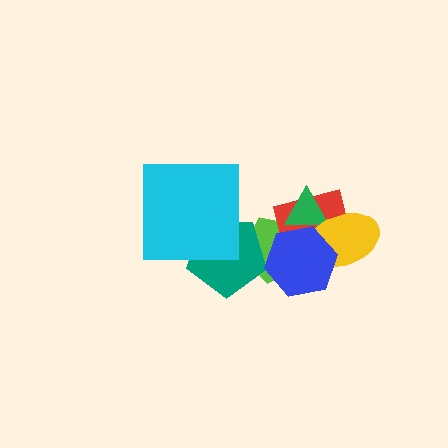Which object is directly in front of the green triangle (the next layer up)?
The yellow ellipse is directly in front of the green triangle.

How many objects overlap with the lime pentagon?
4 objects overlap with the lime pentagon.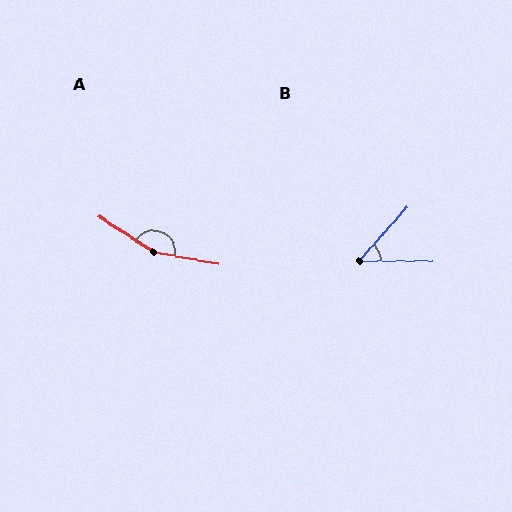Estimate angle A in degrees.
Approximately 157 degrees.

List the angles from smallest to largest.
B (48°), A (157°).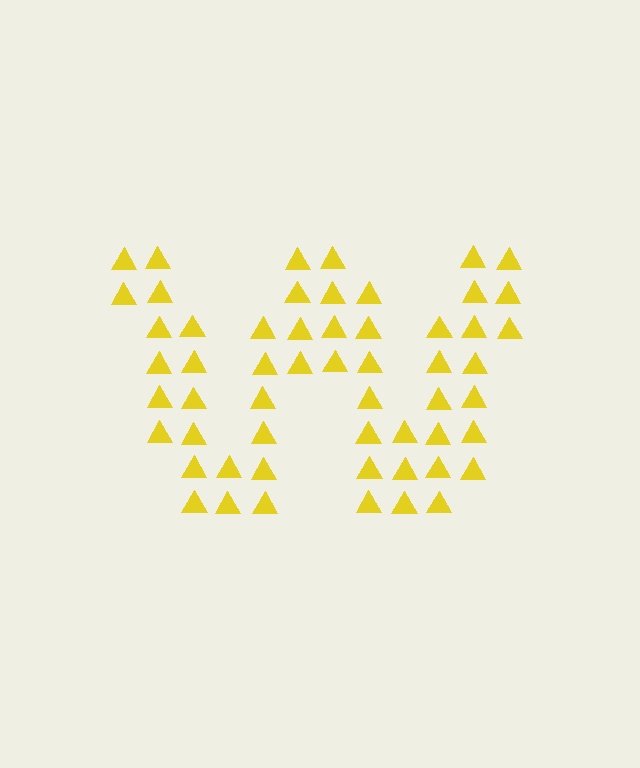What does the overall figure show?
The overall figure shows the letter W.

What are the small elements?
The small elements are triangles.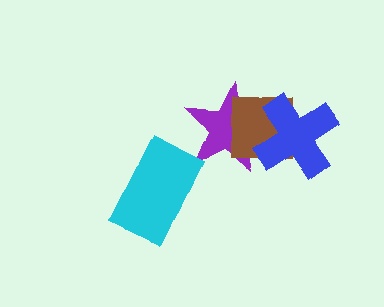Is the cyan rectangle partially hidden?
No, no other shape covers it.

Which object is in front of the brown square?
The blue cross is in front of the brown square.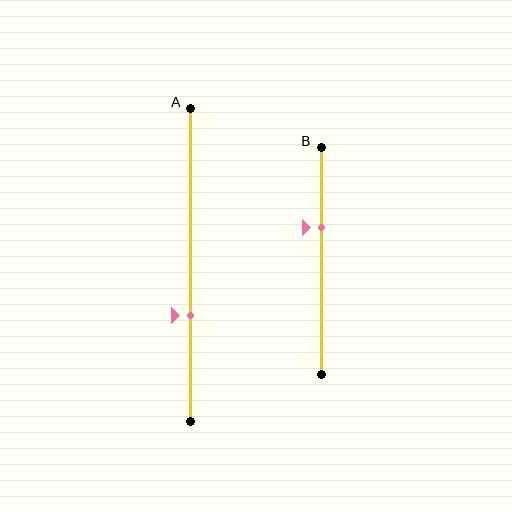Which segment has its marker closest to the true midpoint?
Segment B has its marker closest to the true midpoint.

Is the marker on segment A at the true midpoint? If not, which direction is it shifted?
No, the marker on segment A is shifted downward by about 16% of the segment length.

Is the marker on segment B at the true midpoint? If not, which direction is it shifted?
No, the marker on segment B is shifted upward by about 15% of the segment length.